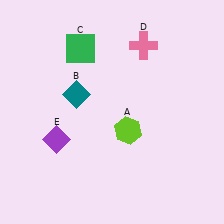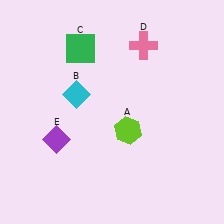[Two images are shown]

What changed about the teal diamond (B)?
In Image 1, B is teal. In Image 2, it changed to cyan.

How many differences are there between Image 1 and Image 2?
There is 1 difference between the two images.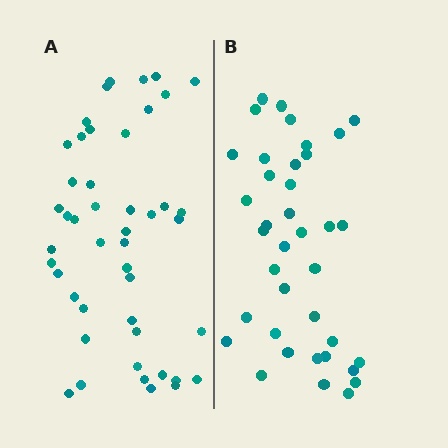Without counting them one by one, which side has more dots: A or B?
Region A (the left region) has more dots.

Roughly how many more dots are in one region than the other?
Region A has roughly 8 or so more dots than region B.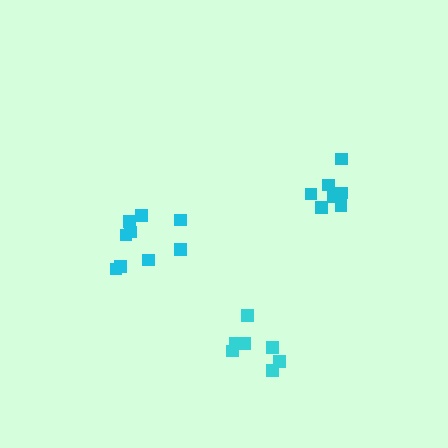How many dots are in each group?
Group 1: 7 dots, Group 2: 7 dots, Group 3: 9 dots (23 total).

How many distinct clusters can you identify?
There are 3 distinct clusters.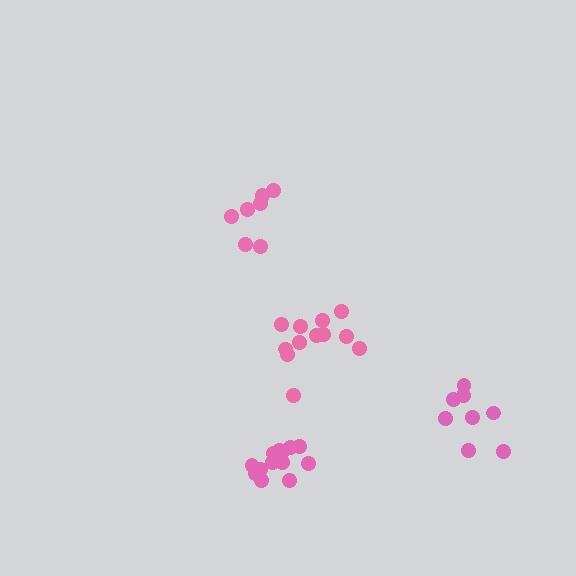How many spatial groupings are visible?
There are 4 spatial groupings.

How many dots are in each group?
Group 1: 8 dots, Group 2: 12 dots, Group 3: 13 dots, Group 4: 7 dots (40 total).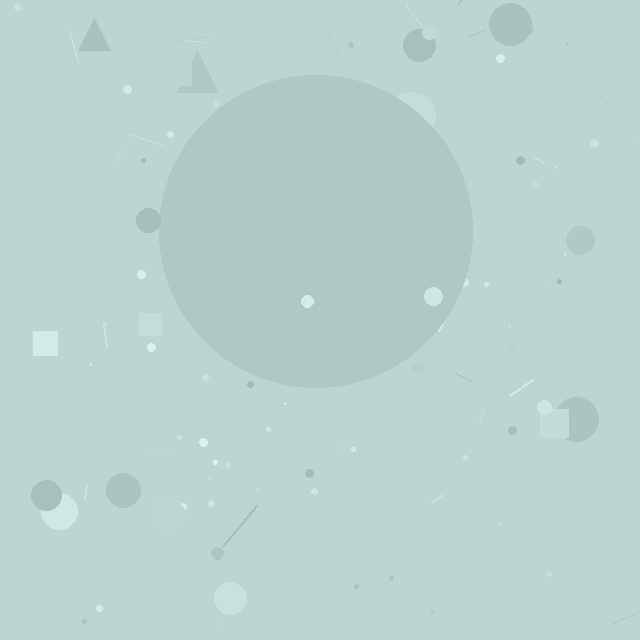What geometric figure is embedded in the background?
A circle is embedded in the background.